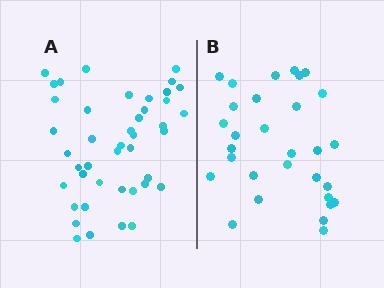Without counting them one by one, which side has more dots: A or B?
Region A (the left region) has more dots.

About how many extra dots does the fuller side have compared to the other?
Region A has approximately 15 more dots than region B.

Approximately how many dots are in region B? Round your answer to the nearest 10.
About 30 dots.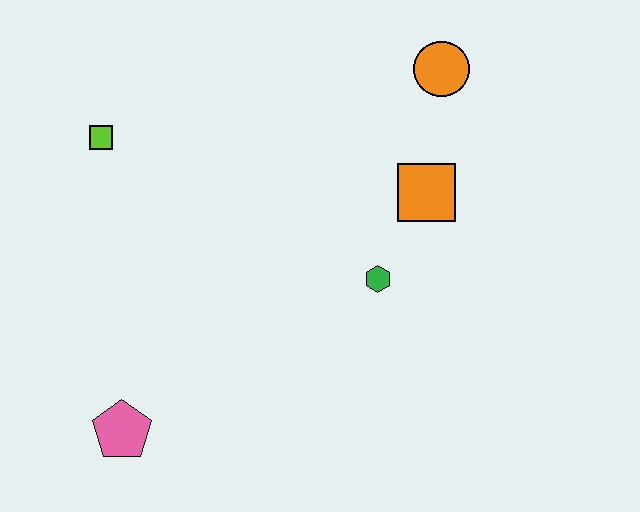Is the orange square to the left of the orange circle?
Yes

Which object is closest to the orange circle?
The orange square is closest to the orange circle.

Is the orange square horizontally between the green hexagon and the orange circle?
Yes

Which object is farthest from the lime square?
The orange circle is farthest from the lime square.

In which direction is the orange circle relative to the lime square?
The orange circle is to the right of the lime square.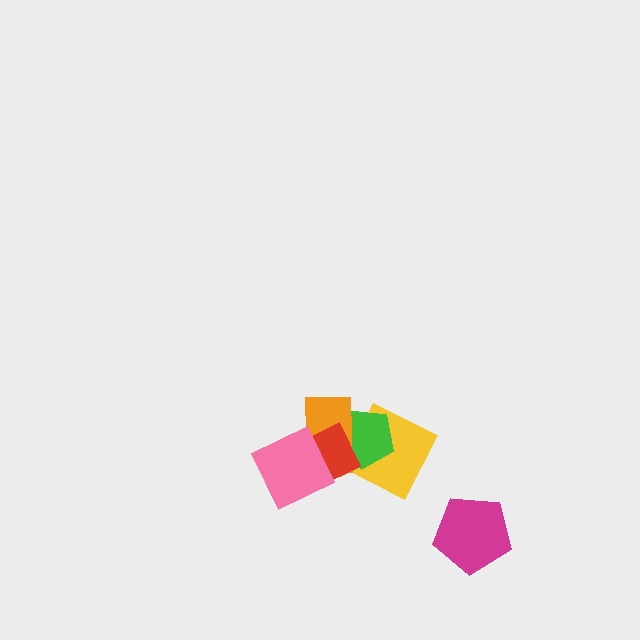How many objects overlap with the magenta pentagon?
0 objects overlap with the magenta pentagon.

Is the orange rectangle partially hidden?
Yes, it is partially covered by another shape.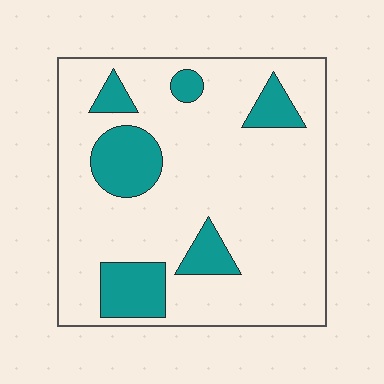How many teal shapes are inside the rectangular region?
6.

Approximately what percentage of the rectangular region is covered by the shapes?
Approximately 20%.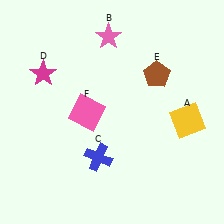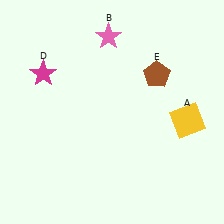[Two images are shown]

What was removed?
The blue cross (C), the pink square (F) were removed in Image 2.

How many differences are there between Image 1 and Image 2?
There are 2 differences between the two images.